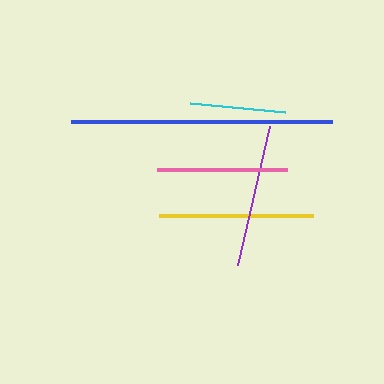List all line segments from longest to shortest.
From longest to shortest: blue, yellow, purple, pink, cyan.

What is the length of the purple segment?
The purple segment is approximately 143 pixels long.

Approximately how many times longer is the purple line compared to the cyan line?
The purple line is approximately 1.5 times the length of the cyan line.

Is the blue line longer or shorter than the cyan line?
The blue line is longer than the cyan line.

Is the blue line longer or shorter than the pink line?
The blue line is longer than the pink line.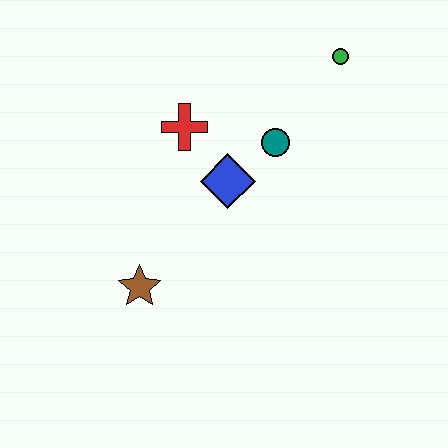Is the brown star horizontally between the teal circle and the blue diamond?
No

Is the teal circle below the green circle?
Yes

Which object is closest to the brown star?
The blue diamond is closest to the brown star.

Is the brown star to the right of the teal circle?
No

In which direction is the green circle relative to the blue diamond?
The green circle is above the blue diamond.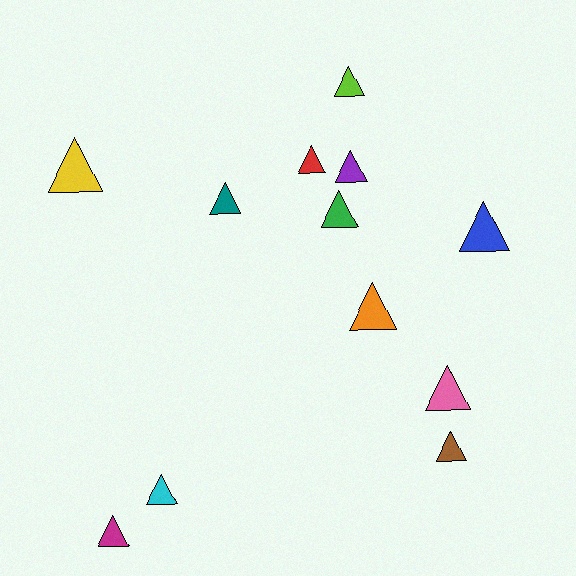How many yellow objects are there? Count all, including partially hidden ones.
There is 1 yellow object.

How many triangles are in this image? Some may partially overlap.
There are 12 triangles.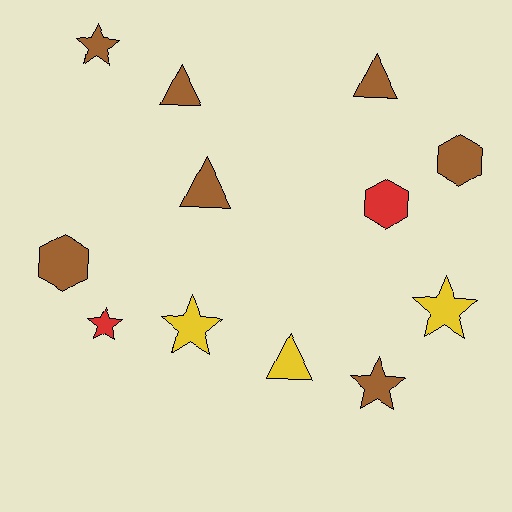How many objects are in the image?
There are 12 objects.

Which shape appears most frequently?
Star, with 5 objects.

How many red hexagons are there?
There is 1 red hexagon.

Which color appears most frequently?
Brown, with 7 objects.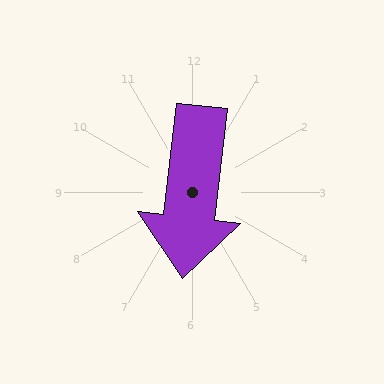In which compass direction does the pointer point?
South.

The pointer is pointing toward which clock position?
Roughly 6 o'clock.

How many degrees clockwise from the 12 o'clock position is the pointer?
Approximately 187 degrees.